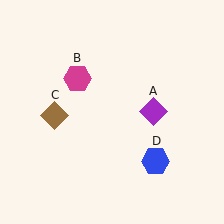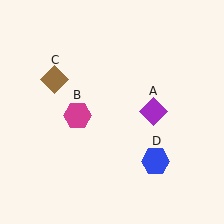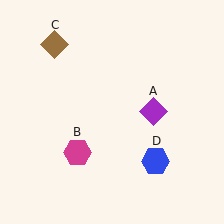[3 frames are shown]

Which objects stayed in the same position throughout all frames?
Purple diamond (object A) and blue hexagon (object D) remained stationary.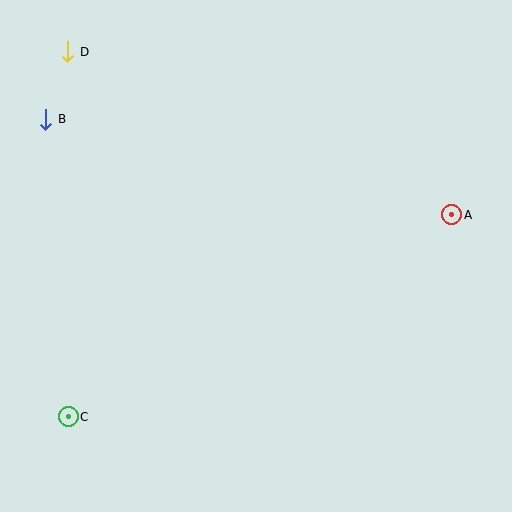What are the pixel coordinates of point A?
Point A is at (452, 215).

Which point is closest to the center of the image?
Point A at (452, 215) is closest to the center.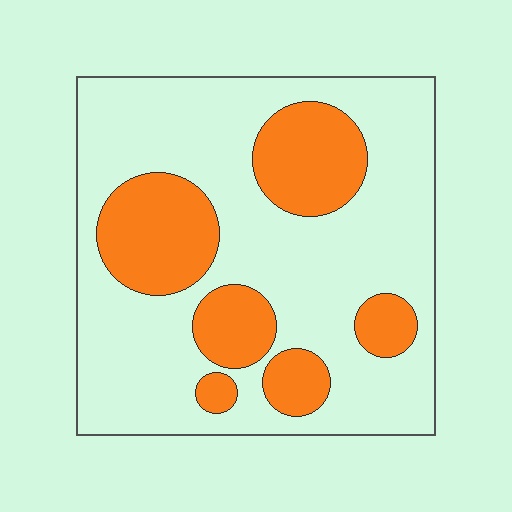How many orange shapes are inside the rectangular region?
6.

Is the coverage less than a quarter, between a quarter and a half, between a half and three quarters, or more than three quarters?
Between a quarter and a half.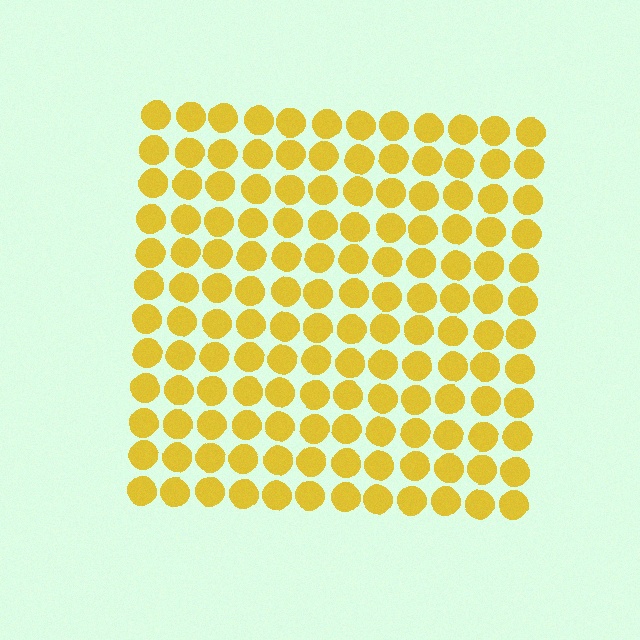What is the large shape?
The large shape is a square.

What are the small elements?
The small elements are circles.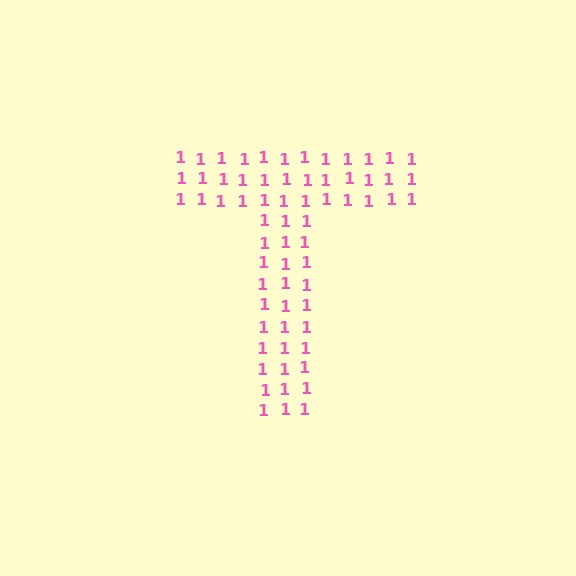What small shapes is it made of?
It is made of small digit 1's.